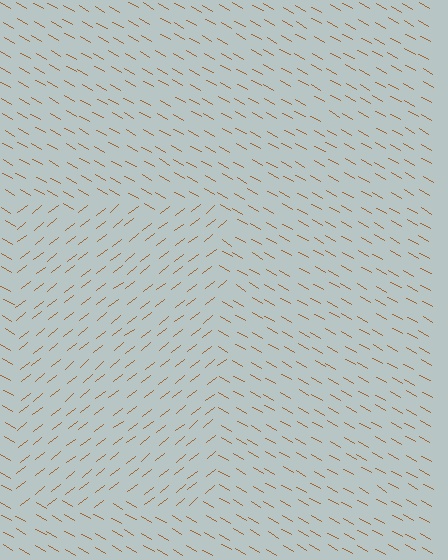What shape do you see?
I see a rectangle.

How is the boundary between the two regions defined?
The boundary is defined purely by a change in line orientation (approximately 68 degrees difference). All lines are the same color and thickness.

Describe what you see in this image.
The image is filled with small brown line segments. A rectangle region in the image has lines oriented differently from the surrounding lines, creating a visible texture boundary.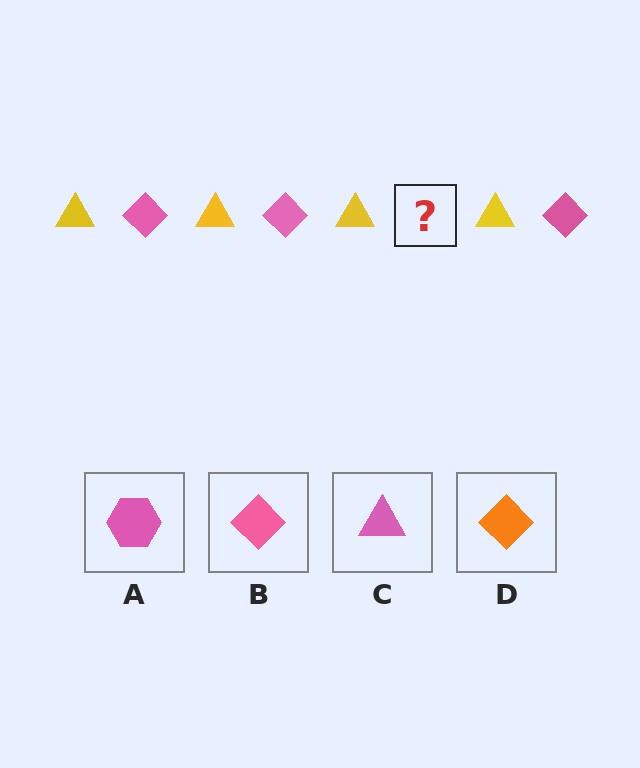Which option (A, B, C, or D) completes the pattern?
B.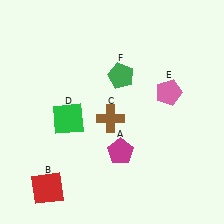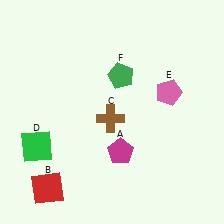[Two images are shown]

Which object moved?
The green square (D) moved left.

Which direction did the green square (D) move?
The green square (D) moved left.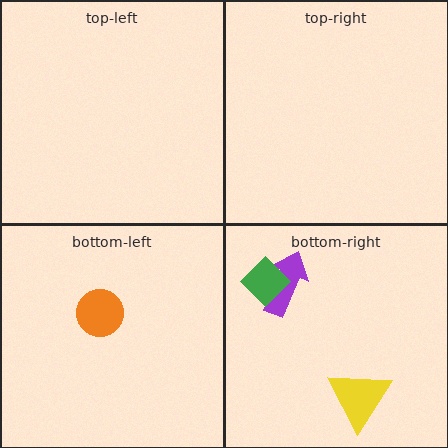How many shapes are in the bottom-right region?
3.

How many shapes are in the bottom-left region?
1.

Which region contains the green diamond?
The bottom-right region.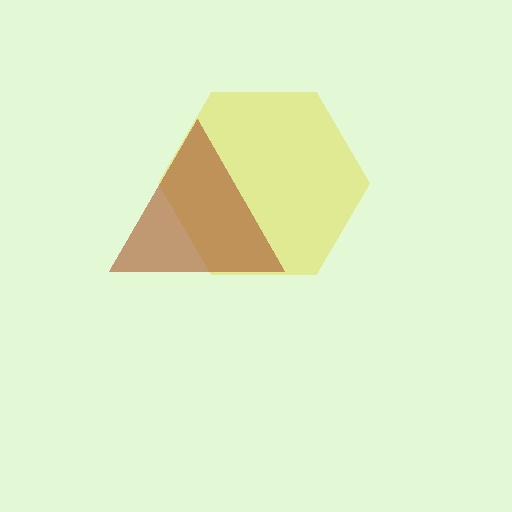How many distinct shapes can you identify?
There are 2 distinct shapes: a yellow hexagon, a brown triangle.